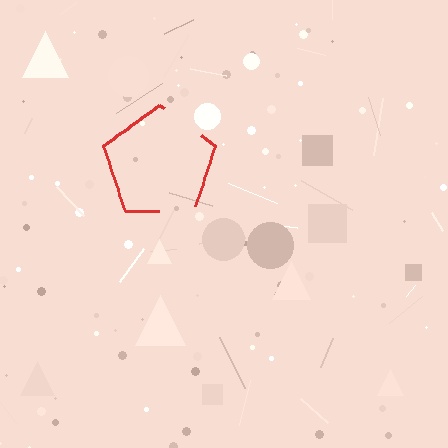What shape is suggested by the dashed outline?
The dashed outline suggests a pentagon.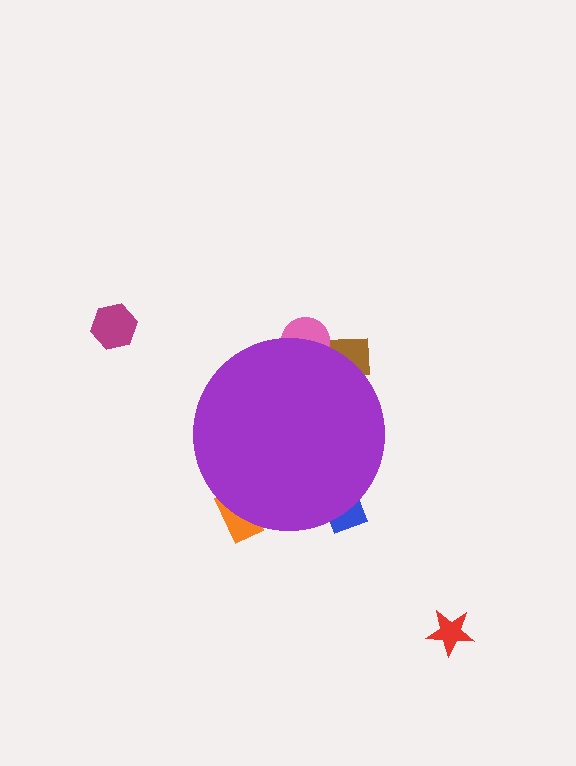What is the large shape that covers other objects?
A purple circle.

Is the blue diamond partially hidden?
Yes, the blue diamond is partially hidden behind the purple circle.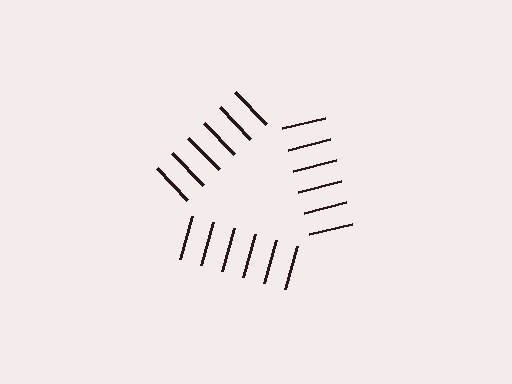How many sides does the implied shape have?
3 sides — the line-ends trace a triangle.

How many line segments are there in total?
18 — 6 along each of the 3 edges.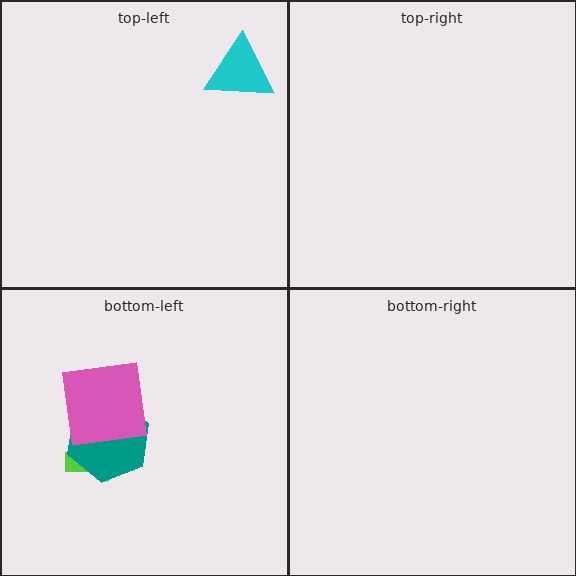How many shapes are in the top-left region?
1.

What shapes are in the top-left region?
The cyan triangle.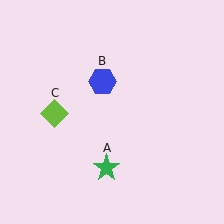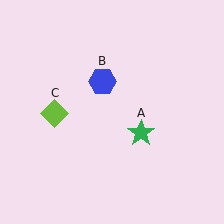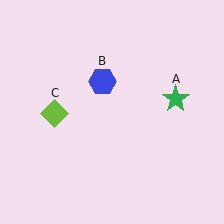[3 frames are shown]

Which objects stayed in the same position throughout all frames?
Blue hexagon (object B) and lime diamond (object C) remained stationary.